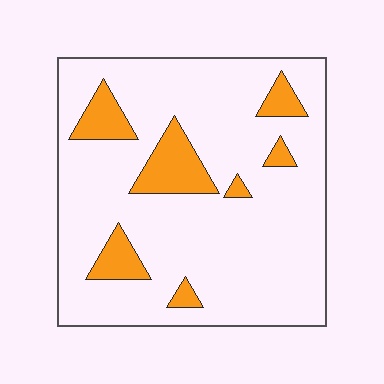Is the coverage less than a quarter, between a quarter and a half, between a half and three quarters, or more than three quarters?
Less than a quarter.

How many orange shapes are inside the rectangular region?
7.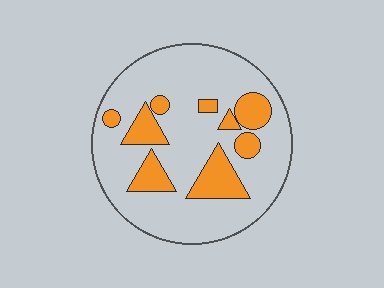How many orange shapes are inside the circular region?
9.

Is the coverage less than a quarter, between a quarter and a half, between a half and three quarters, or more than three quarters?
Less than a quarter.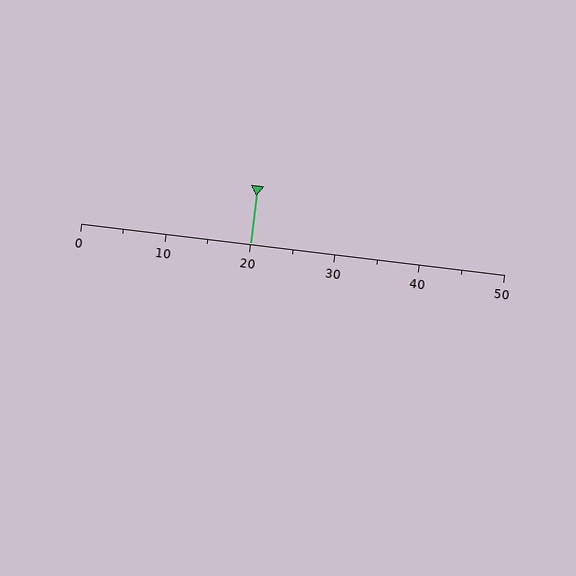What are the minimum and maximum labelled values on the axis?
The axis runs from 0 to 50.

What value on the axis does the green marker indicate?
The marker indicates approximately 20.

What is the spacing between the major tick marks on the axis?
The major ticks are spaced 10 apart.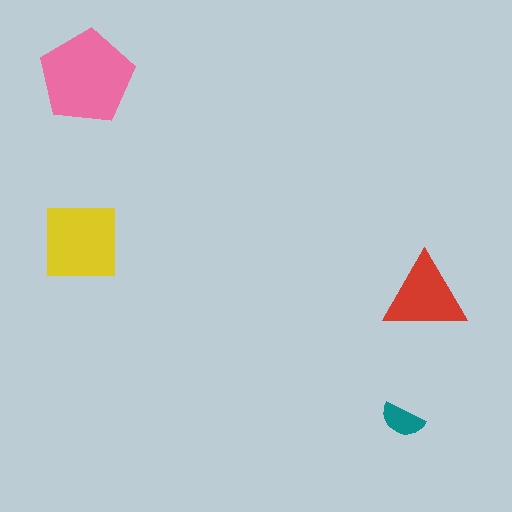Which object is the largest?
The pink pentagon.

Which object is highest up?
The pink pentagon is topmost.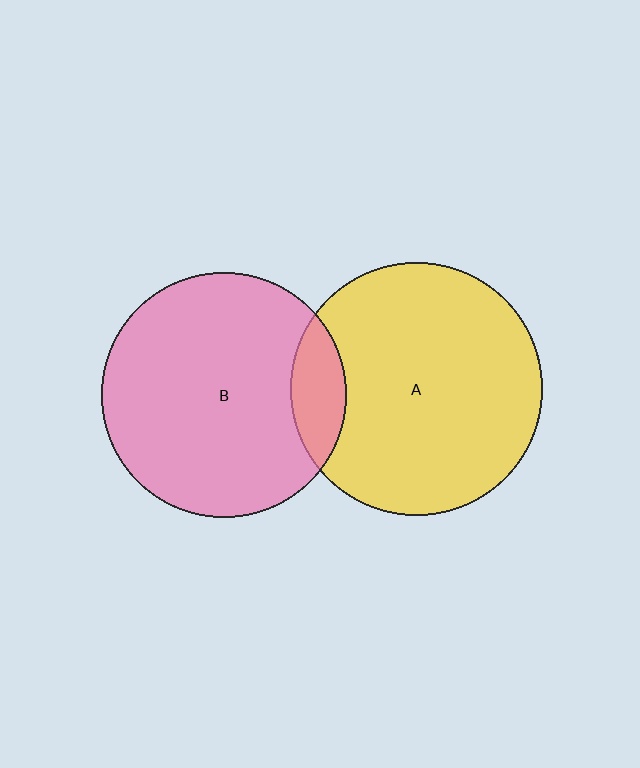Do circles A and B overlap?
Yes.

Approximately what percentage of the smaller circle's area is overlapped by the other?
Approximately 15%.